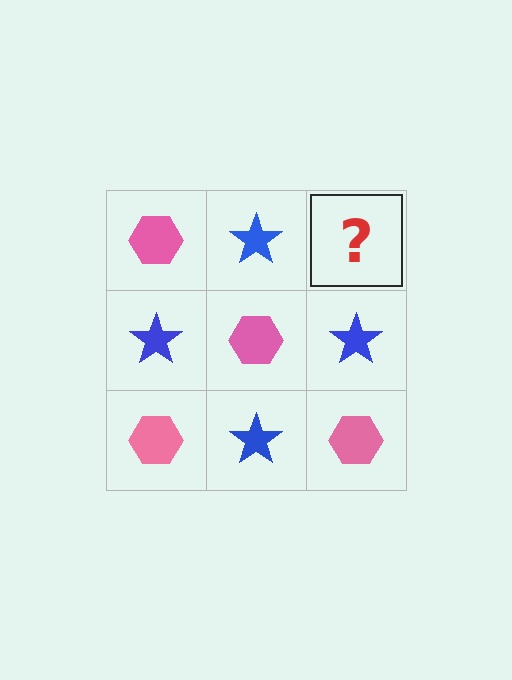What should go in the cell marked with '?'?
The missing cell should contain a pink hexagon.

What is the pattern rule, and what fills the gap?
The rule is that it alternates pink hexagon and blue star in a checkerboard pattern. The gap should be filled with a pink hexagon.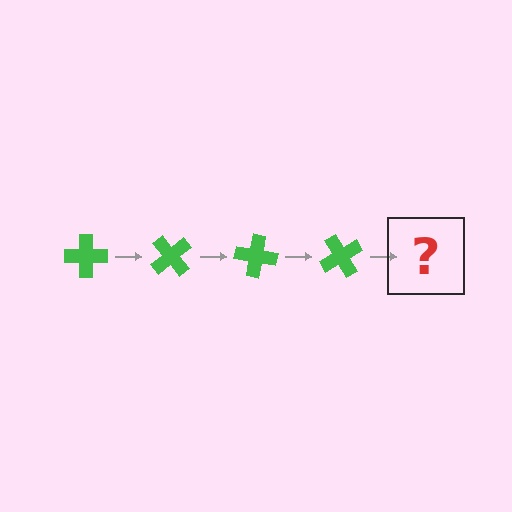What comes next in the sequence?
The next element should be a green cross rotated 200 degrees.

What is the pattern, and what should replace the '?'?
The pattern is that the cross rotates 50 degrees each step. The '?' should be a green cross rotated 200 degrees.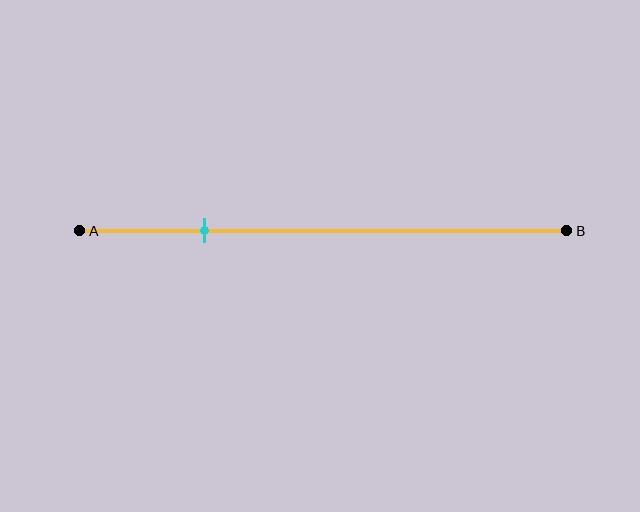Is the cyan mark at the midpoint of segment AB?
No, the mark is at about 25% from A, not at the 50% midpoint.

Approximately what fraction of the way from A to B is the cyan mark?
The cyan mark is approximately 25% of the way from A to B.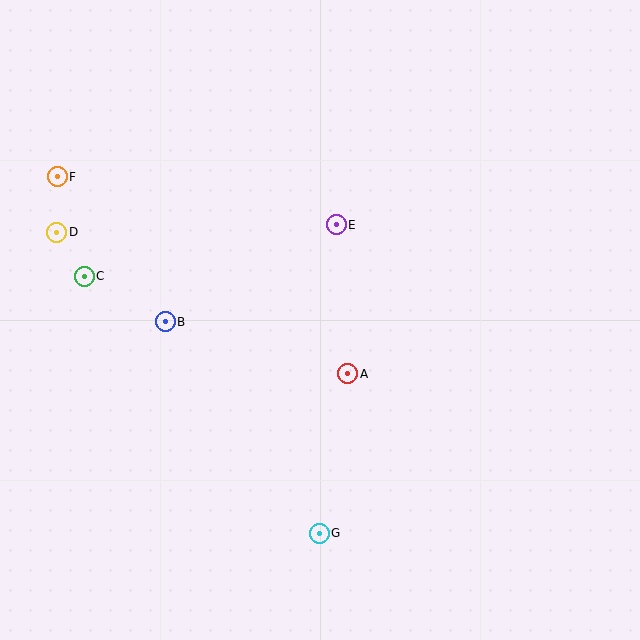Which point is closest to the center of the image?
Point A at (348, 374) is closest to the center.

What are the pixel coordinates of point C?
Point C is at (84, 276).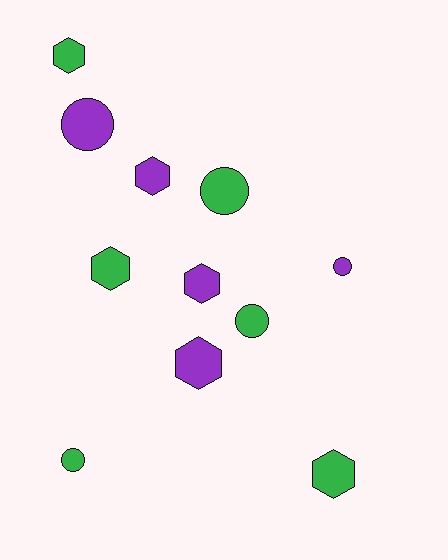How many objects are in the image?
There are 11 objects.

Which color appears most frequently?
Green, with 6 objects.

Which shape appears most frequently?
Hexagon, with 6 objects.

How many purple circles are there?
There are 2 purple circles.